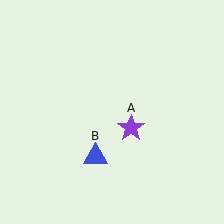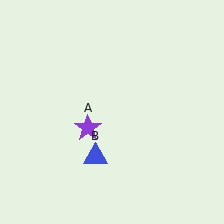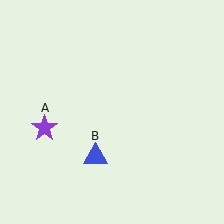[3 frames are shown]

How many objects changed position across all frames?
1 object changed position: purple star (object A).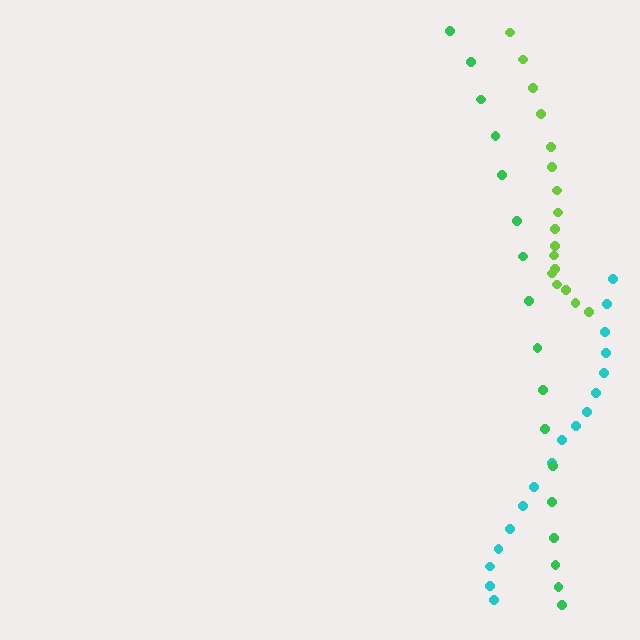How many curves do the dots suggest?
There are 3 distinct paths.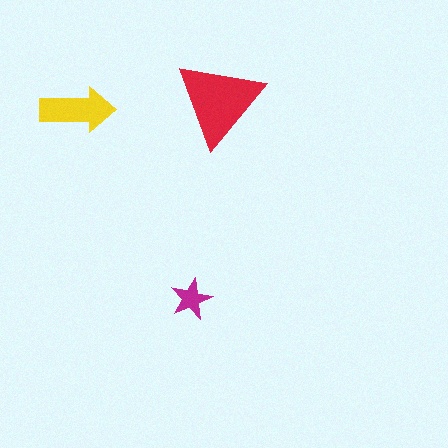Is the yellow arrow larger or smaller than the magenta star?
Larger.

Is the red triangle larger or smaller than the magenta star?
Larger.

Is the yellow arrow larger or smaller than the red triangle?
Smaller.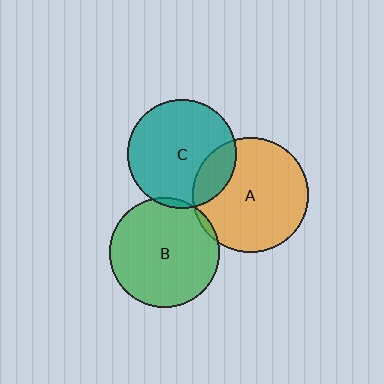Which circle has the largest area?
Circle A (orange).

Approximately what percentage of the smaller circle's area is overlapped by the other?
Approximately 5%.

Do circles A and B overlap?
Yes.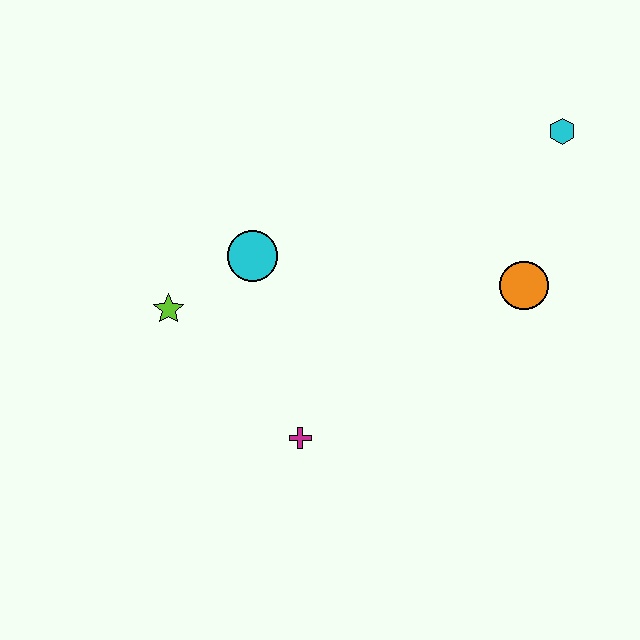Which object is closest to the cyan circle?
The lime star is closest to the cyan circle.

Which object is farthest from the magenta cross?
The cyan hexagon is farthest from the magenta cross.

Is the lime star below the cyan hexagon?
Yes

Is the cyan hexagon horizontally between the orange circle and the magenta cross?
No